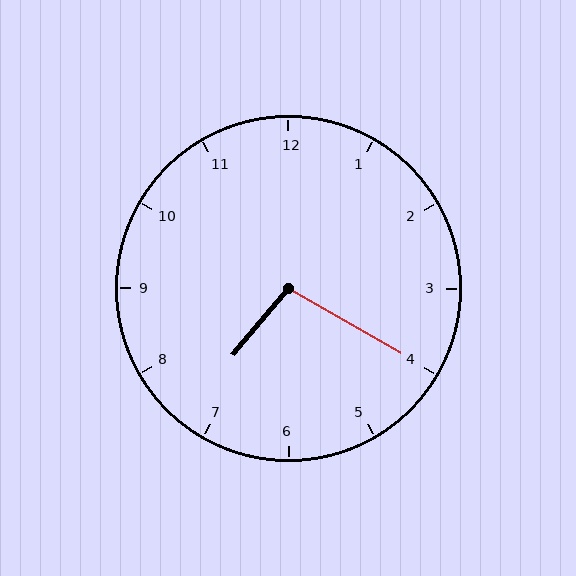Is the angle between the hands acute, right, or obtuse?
It is obtuse.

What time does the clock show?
7:20.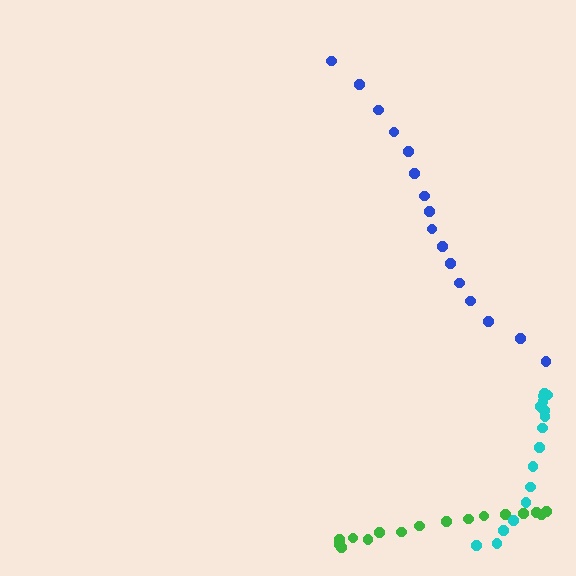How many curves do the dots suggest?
There are 3 distinct paths.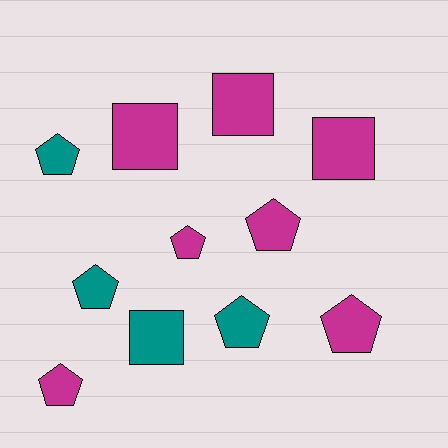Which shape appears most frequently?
Pentagon, with 7 objects.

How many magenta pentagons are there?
There are 4 magenta pentagons.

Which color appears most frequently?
Magenta, with 7 objects.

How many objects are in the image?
There are 11 objects.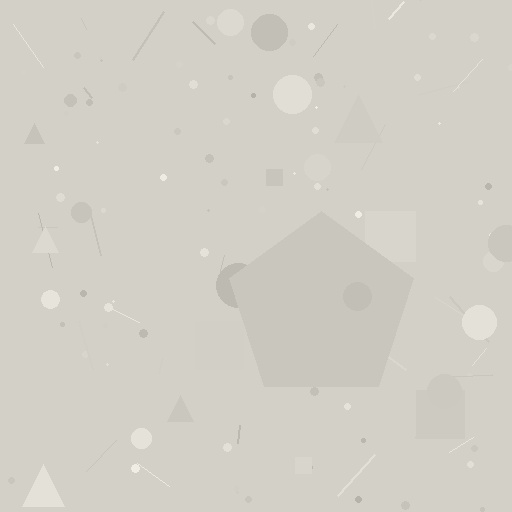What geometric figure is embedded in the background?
A pentagon is embedded in the background.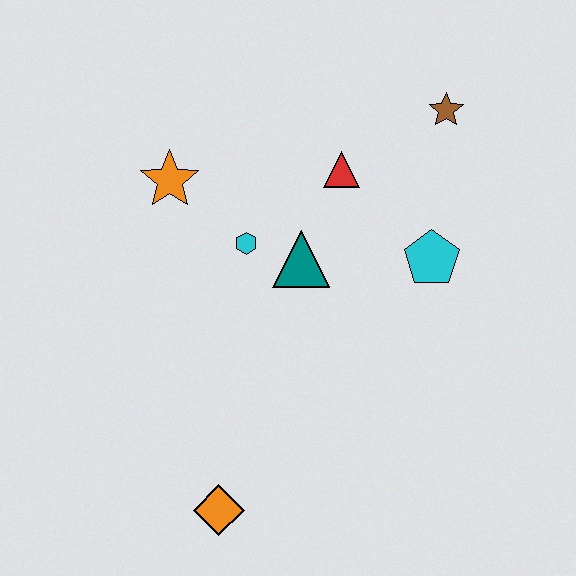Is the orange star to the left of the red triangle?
Yes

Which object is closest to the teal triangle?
The cyan hexagon is closest to the teal triangle.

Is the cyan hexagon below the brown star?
Yes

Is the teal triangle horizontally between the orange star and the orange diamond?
No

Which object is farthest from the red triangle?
The orange diamond is farthest from the red triangle.